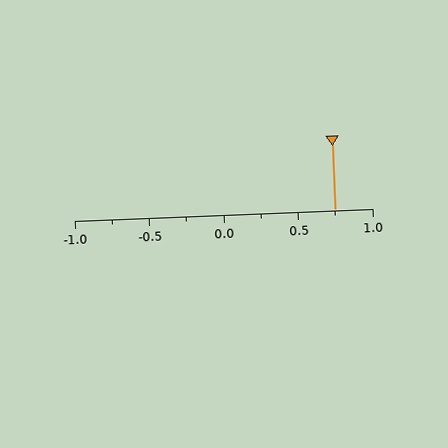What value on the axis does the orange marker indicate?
The marker indicates approximately 0.75.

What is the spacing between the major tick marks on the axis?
The major ticks are spaced 0.5 apart.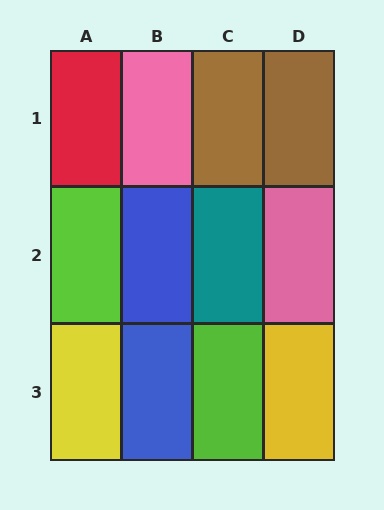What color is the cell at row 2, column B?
Blue.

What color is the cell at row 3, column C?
Lime.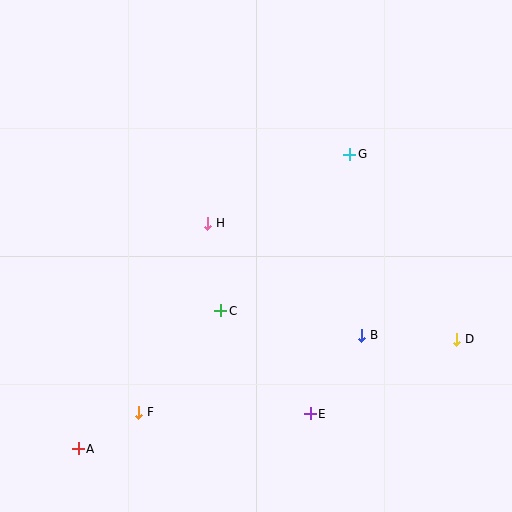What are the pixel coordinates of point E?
Point E is at (310, 414).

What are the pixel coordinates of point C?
Point C is at (221, 311).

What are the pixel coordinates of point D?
Point D is at (457, 339).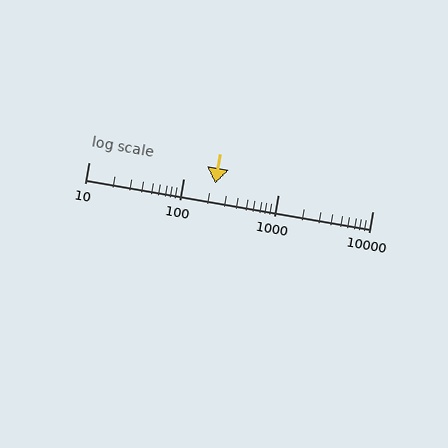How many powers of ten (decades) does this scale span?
The scale spans 3 decades, from 10 to 10000.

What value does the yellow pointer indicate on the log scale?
The pointer indicates approximately 220.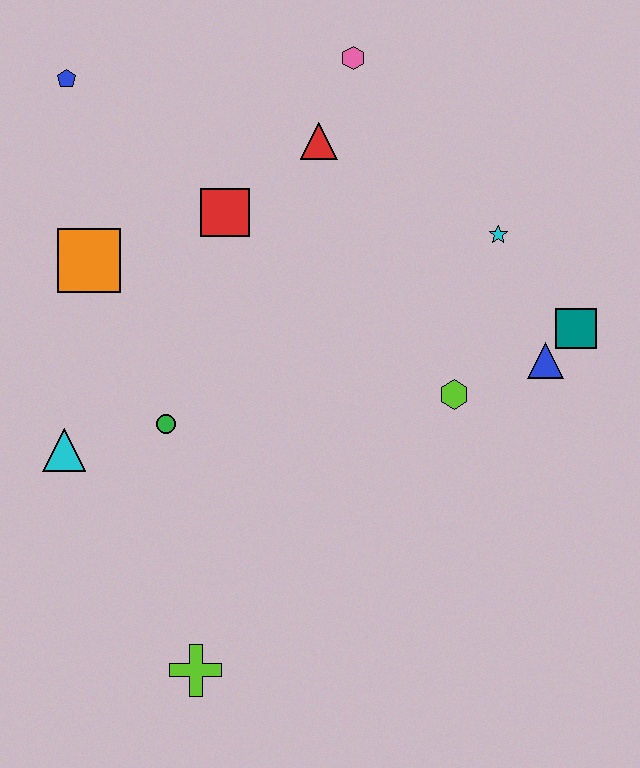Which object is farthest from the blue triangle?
The blue pentagon is farthest from the blue triangle.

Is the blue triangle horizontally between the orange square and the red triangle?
No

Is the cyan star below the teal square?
No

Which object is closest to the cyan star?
The teal square is closest to the cyan star.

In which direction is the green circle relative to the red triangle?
The green circle is below the red triangle.